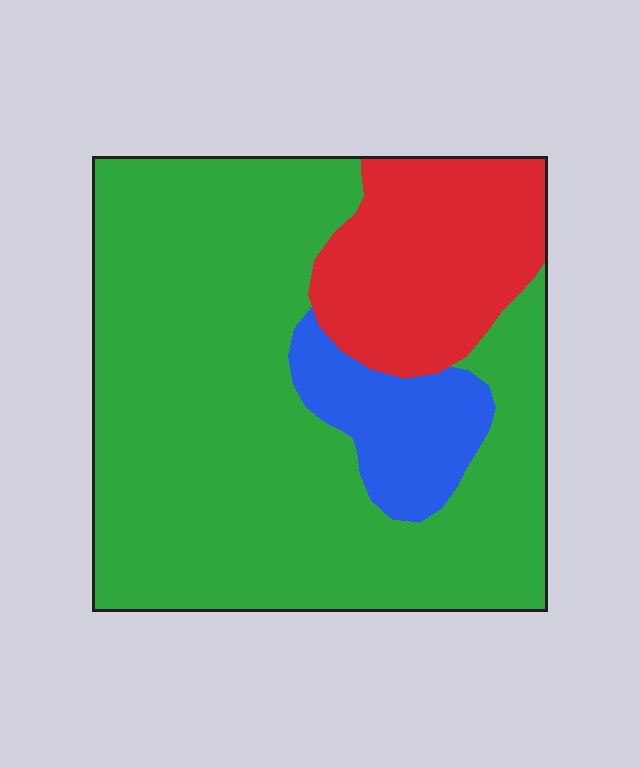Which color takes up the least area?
Blue, at roughly 10%.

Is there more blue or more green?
Green.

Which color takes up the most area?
Green, at roughly 70%.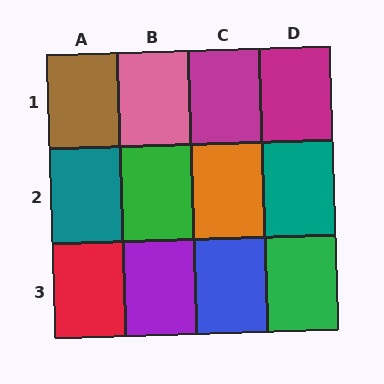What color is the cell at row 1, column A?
Brown.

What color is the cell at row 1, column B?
Pink.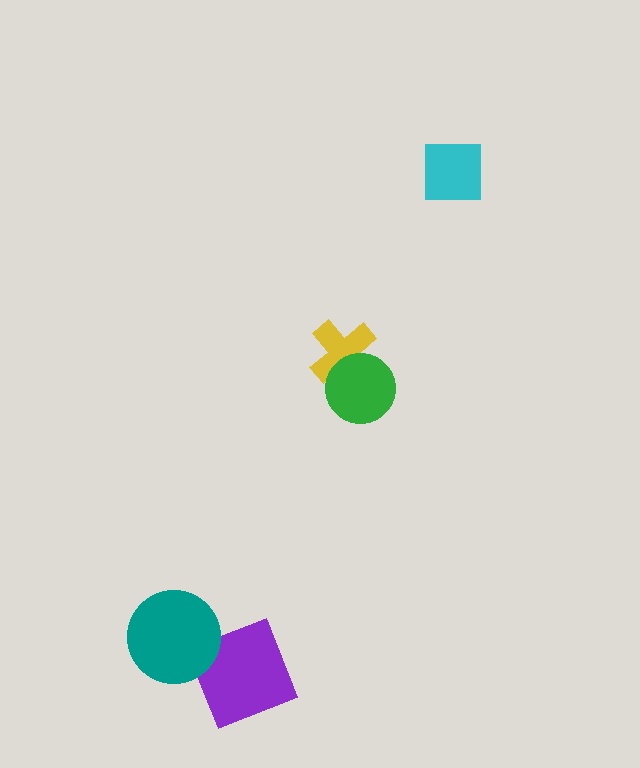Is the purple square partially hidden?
Yes, it is partially covered by another shape.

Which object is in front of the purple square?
The teal circle is in front of the purple square.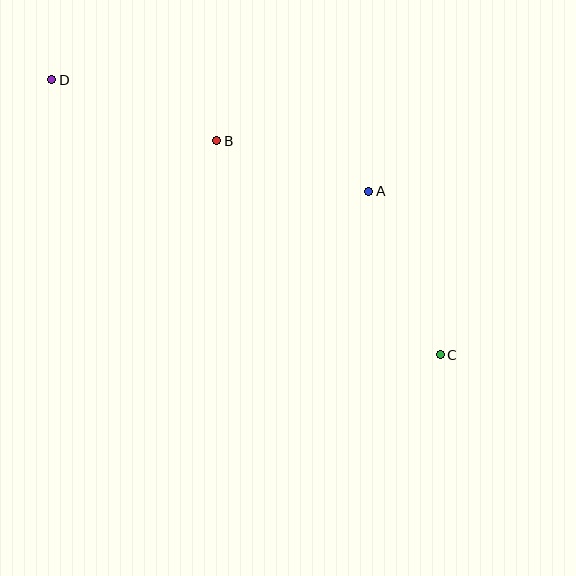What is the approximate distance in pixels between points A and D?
The distance between A and D is approximately 336 pixels.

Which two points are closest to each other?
Points A and B are closest to each other.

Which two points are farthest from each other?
Points C and D are farthest from each other.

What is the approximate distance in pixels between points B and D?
The distance between B and D is approximately 176 pixels.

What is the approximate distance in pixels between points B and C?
The distance between B and C is approximately 309 pixels.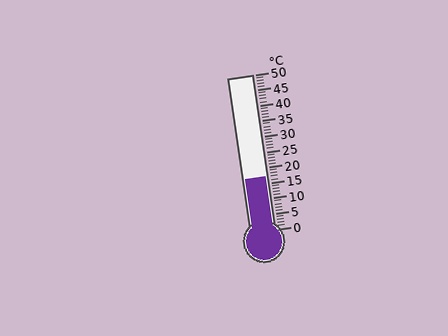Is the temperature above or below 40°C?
The temperature is below 40°C.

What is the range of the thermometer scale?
The thermometer scale ranges from 0°C to 50°C.